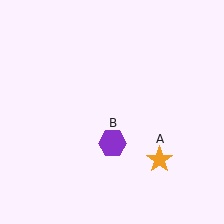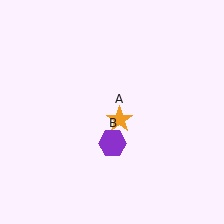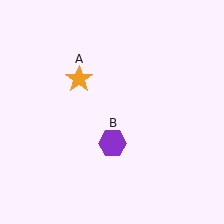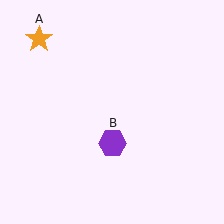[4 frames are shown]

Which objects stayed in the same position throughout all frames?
Purple hexagon (object B) remained stationary.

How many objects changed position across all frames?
1 object changed position: orange star (object A).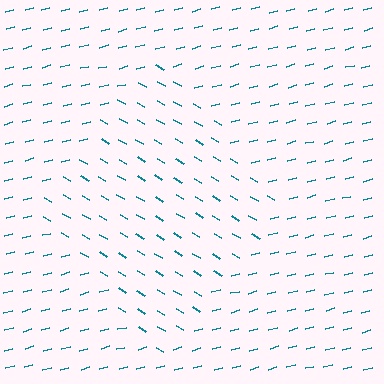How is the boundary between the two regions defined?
The boundary is defined purely by a change in line orientation (approximately 45 degrees difference). All lines are the same color and thickness.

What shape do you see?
I see a diamond.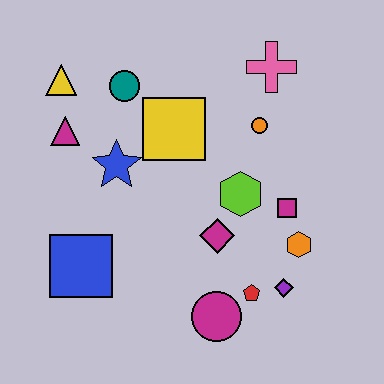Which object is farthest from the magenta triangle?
The purple diamond is farthest from the magenta triangle.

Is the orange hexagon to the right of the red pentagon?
Yes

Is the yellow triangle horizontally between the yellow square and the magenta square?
No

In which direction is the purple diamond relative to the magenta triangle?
The purple diamond is to the right of the magenta triangle.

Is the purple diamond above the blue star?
No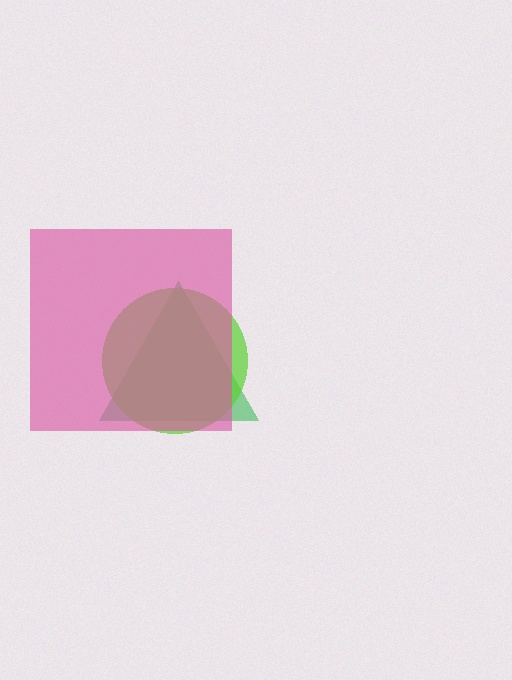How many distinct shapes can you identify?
There are 3 distinct shapes: a green triangle, a lime circle, a pink square.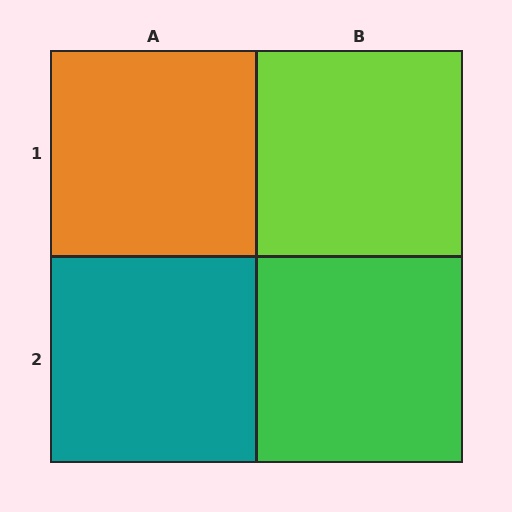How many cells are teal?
1 cell is teal.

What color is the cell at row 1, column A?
Orange.